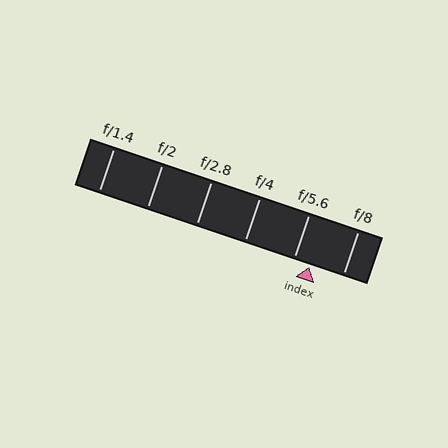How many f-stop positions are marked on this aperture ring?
There are 6 f-stop positions marked.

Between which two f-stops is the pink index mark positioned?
The index mark is between f/5.6 and f/8.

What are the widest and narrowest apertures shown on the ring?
The widest aperture shown is f/1.4 and the narrowest is f/8.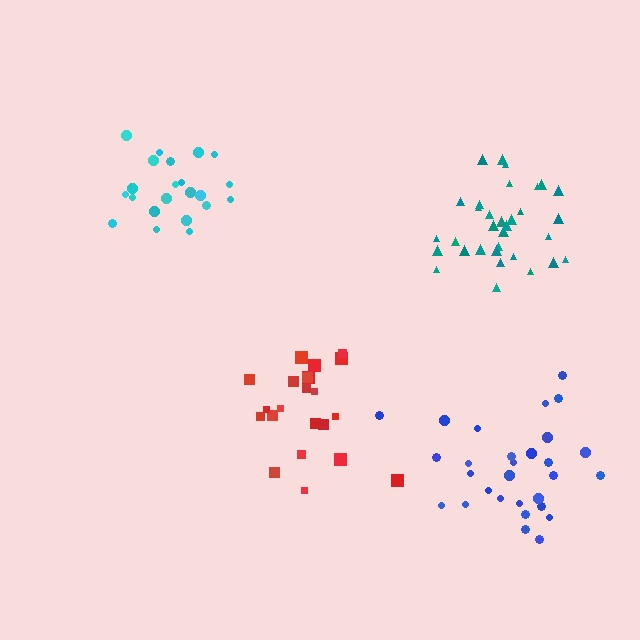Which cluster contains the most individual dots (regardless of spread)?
Teal (33).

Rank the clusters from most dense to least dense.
teal, cyan, red, blue.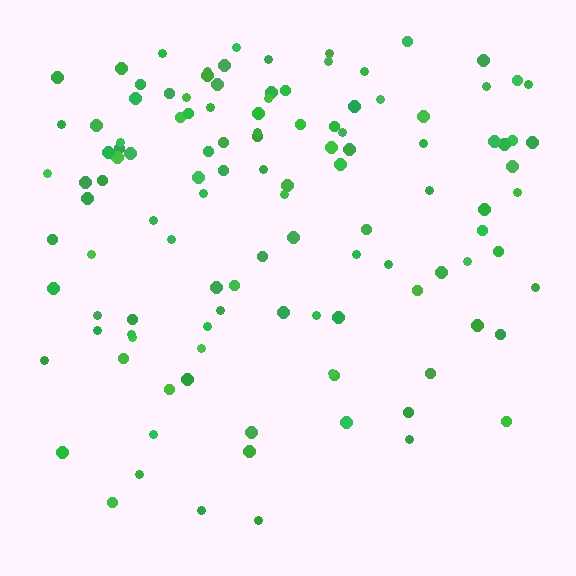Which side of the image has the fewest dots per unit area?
The bottom.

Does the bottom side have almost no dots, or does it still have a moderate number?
Still a moderate number, just noticeably fewer than the top.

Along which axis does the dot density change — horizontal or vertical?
Vertical.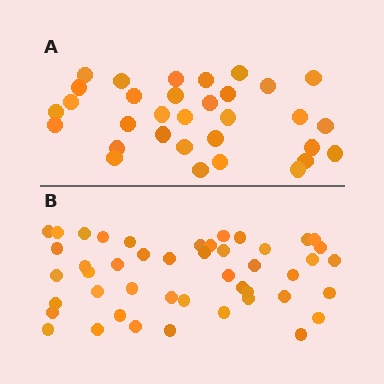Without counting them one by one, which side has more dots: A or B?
Region B (the bottom region) has more dots.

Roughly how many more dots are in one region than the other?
Region B has approximately 15 more dots than region A.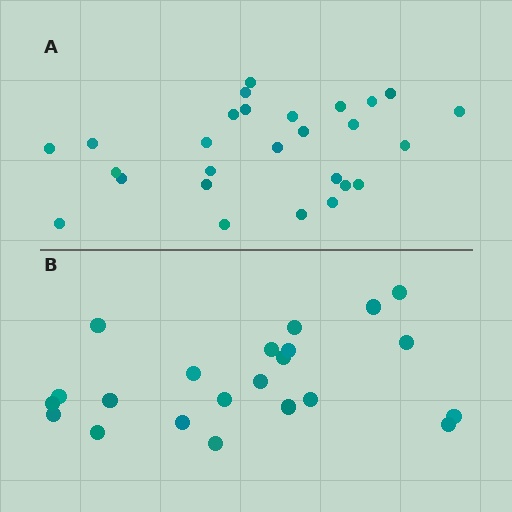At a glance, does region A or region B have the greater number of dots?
Region A (the top region) has more dots.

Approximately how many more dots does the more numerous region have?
Region A has about 5 more dots than region B.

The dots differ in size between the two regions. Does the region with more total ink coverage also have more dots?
No. Region B has more total ink coverage because its dots are larger, but region A actually contains more individual dots. Total area can be misleading — the number of items is what matters here.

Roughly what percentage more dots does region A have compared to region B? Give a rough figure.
About 25% more.